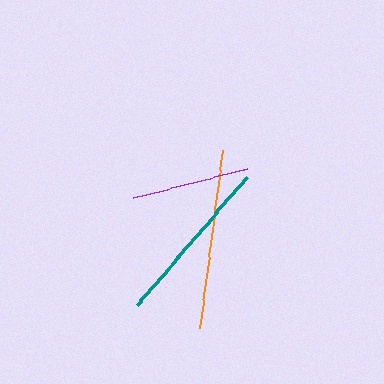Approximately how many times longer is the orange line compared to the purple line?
The orange line is approximately 1.5 times the length of the purple line.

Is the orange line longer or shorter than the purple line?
The orange line is longer than the purple line.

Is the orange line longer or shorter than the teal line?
The orange line is longer than the teal line.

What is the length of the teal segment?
The teal segment is approximately 170 pixels long.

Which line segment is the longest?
The orange line is the longest at approximately 179 pixels.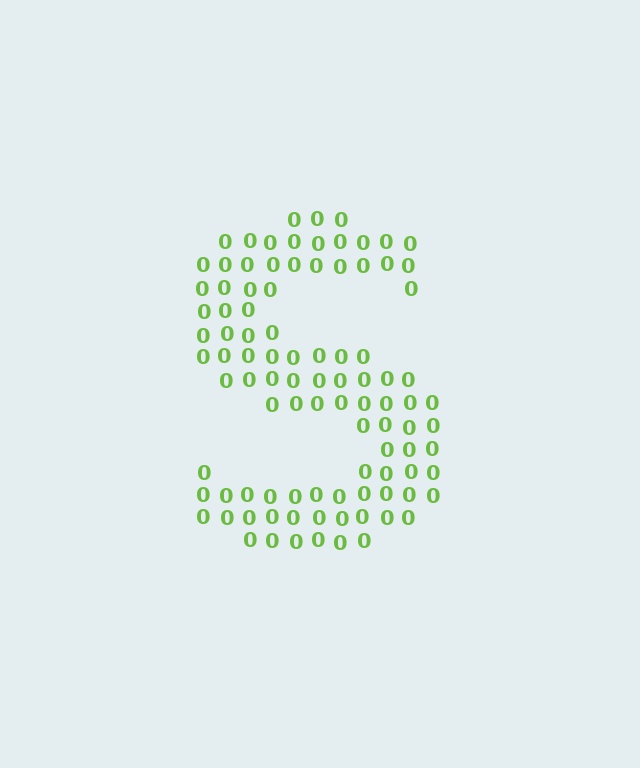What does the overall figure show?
The overall figure shows the letter S.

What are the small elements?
The small elements are digit 0's.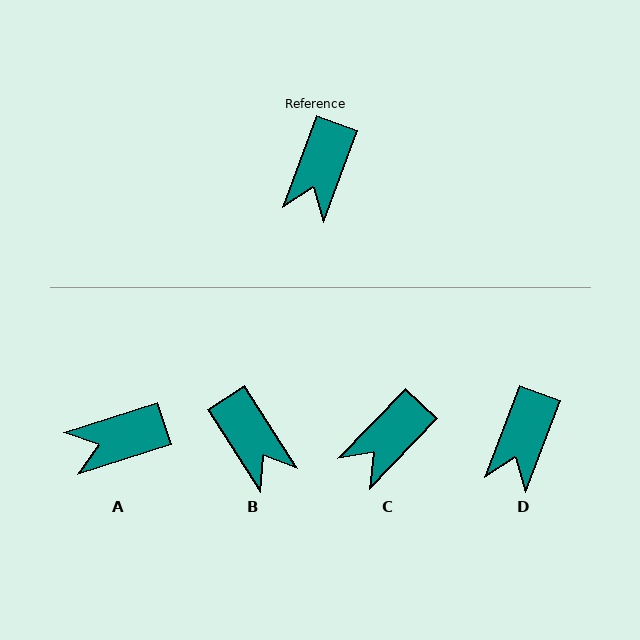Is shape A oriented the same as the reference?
No, it is off by about 52 degrees.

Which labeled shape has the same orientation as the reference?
D.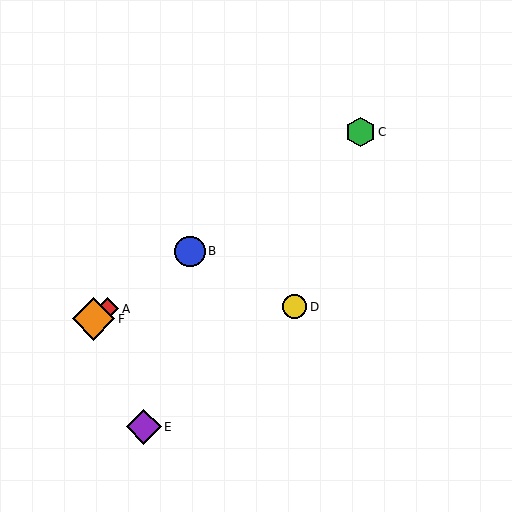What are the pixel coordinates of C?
Object C is at (360, 132).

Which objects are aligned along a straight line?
Objects A, B, C, F are aligned along a straight line.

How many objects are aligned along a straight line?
4 objects (A, B, C, F) are aligned along a straight line.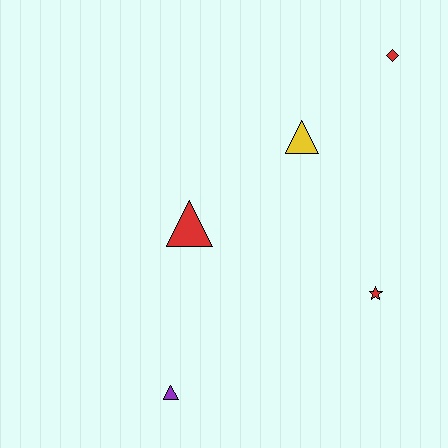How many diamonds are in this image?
There is 1 diamond.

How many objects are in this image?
There are 5 objects.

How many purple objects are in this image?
There is 1 purple object.